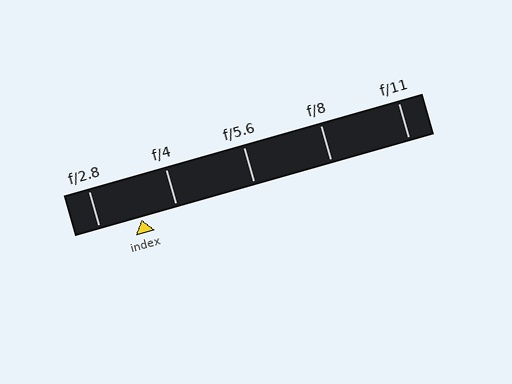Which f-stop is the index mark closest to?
The index mark is closest to f/4.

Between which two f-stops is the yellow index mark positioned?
The index mark is between f/2.8 and f/4.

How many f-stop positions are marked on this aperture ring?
There are 5 f-stop positions marked.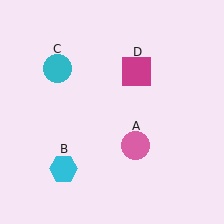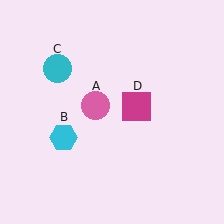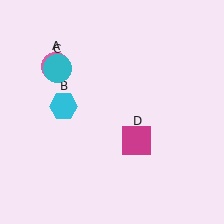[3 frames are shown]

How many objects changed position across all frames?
3 objects changed position: pink circle (object A), cyan hexagon (object B), magenta square (object D).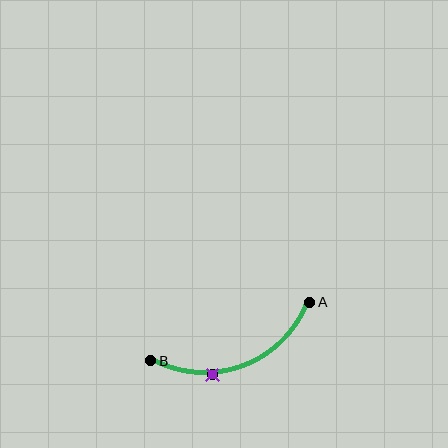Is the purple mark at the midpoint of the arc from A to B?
No. The purple mark lies on the arc but is closer to endpoint B. The arc midpoint would be at the point on the curve equidistant along the arc from both A and B.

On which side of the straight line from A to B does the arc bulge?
The arc bulges below the straight line connecting A and B.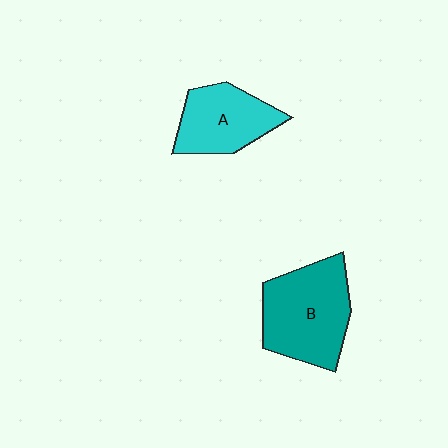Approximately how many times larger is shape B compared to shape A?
Approximately 1.4 times.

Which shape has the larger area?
Shape B (teal).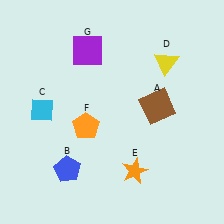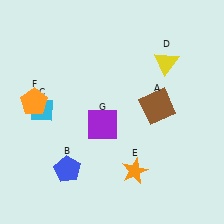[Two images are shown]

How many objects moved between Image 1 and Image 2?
2 objects moved between the two images.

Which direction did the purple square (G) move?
The purple square (G) moved down.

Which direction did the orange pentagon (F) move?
The orange pentagon (F) moved left.